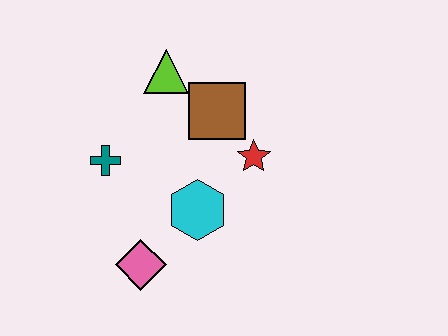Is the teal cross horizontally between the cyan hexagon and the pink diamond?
No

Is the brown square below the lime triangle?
Yes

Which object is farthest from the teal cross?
The red star is farthest from the teal cross.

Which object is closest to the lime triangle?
The brown square is closest to the lime triangle.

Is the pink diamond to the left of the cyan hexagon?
Yes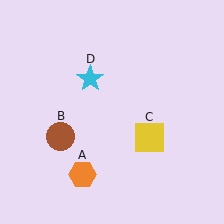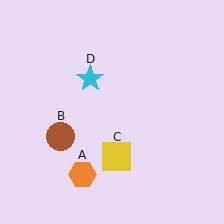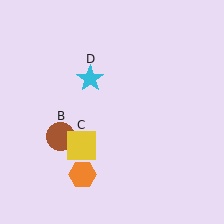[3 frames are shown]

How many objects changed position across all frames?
1 object changed position: yellow square (object C).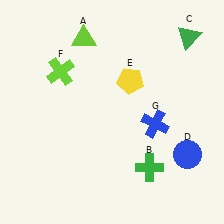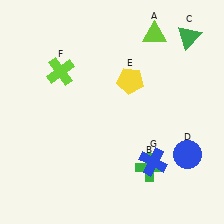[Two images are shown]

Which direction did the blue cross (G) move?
The blue cross (G) moved down.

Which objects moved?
The objects that moved are: the lime triangle (A), the blue cross (G).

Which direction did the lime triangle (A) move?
The lime triangle (A) moved right.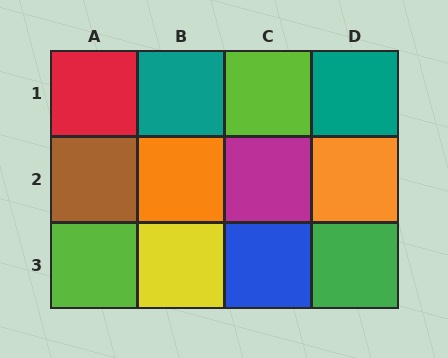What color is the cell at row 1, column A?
Red.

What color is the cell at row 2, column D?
Orange.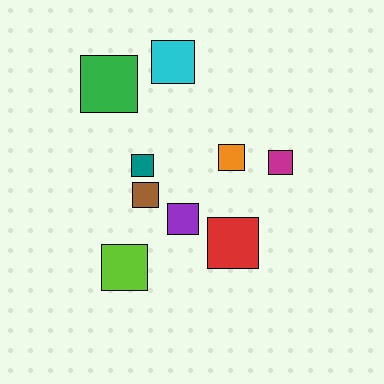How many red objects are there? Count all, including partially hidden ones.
There is 1 red object.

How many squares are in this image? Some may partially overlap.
There are 9 squares.